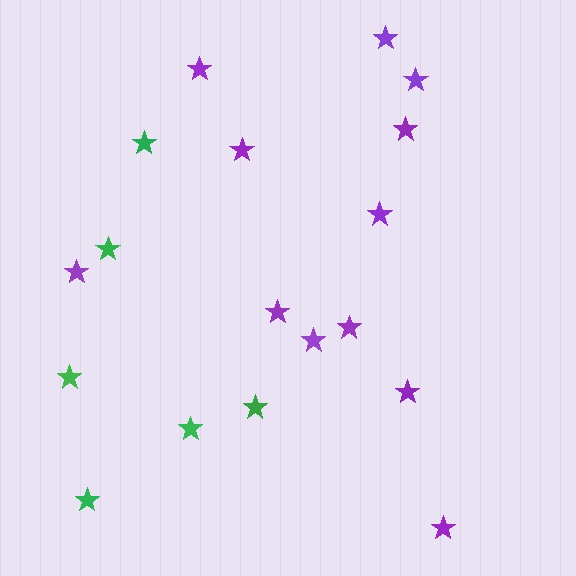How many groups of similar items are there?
There are 2 groups: one group of purple stars (12) and one group of green stars (6).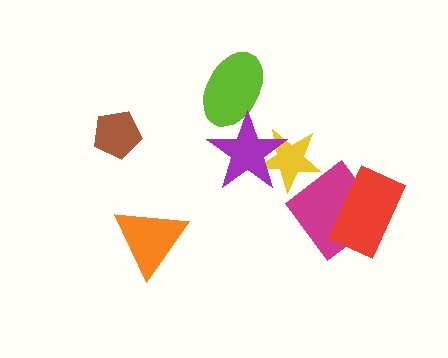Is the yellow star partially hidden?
Yes, it is partially covered by another shape.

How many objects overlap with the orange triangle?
0 objects overlap with the orange triangle.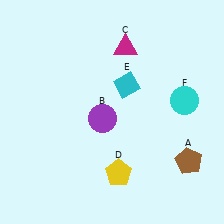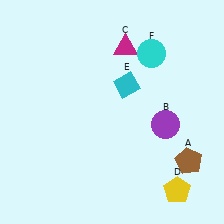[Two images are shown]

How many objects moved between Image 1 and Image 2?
3 objects moved between the two images.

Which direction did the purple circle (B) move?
The purple circle (B) moved right.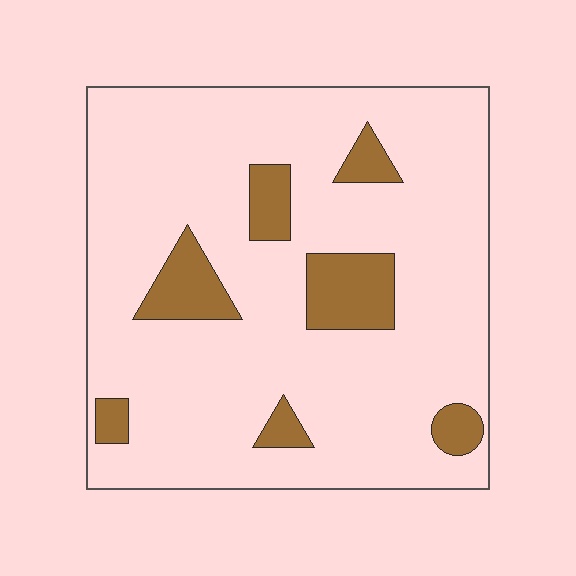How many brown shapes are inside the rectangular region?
7.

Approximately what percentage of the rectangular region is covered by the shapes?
Approximately 15%.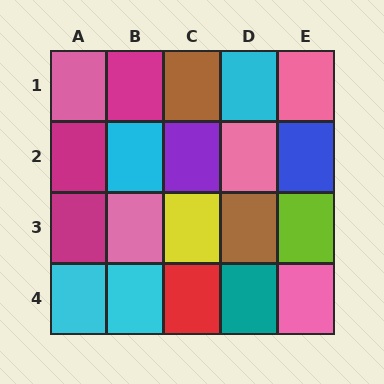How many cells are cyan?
4 cells are cyan.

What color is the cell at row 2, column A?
Magenta.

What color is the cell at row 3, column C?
Yellow.